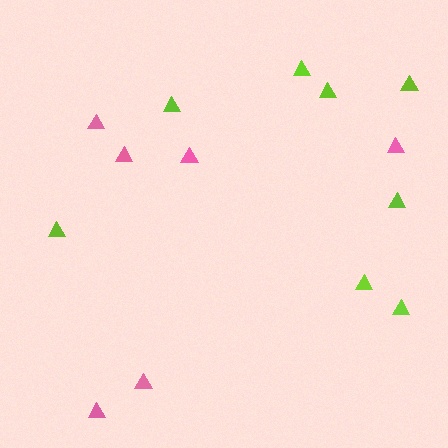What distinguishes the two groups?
There are 2 groups: one group of pink triangles (6) and one group of lime triangles (8).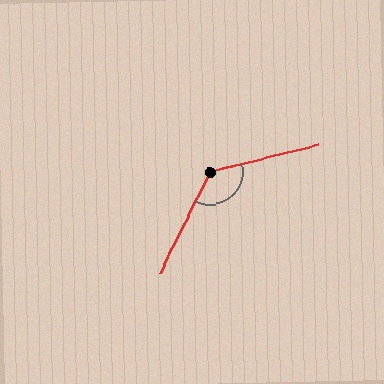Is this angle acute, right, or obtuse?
It is obtuse.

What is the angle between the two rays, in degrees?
Approximately 130 degrees.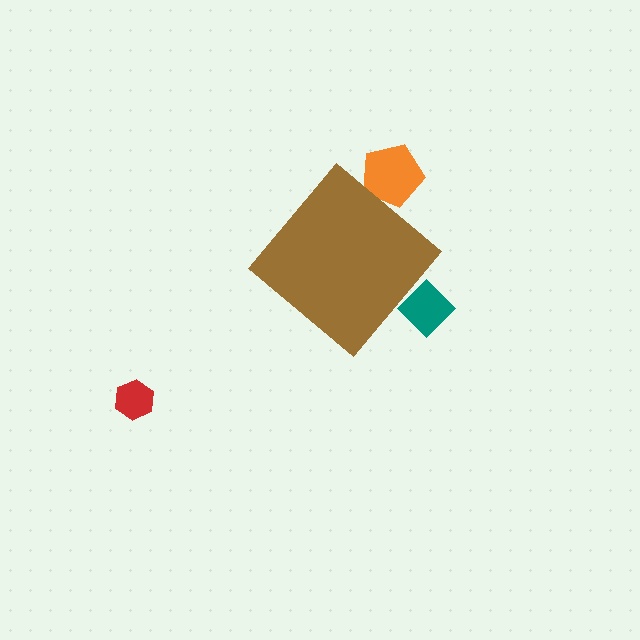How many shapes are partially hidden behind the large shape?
2 shapes are partially hidden.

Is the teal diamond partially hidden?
Yes, the teal diamond is partially hidden behind the brown diamond.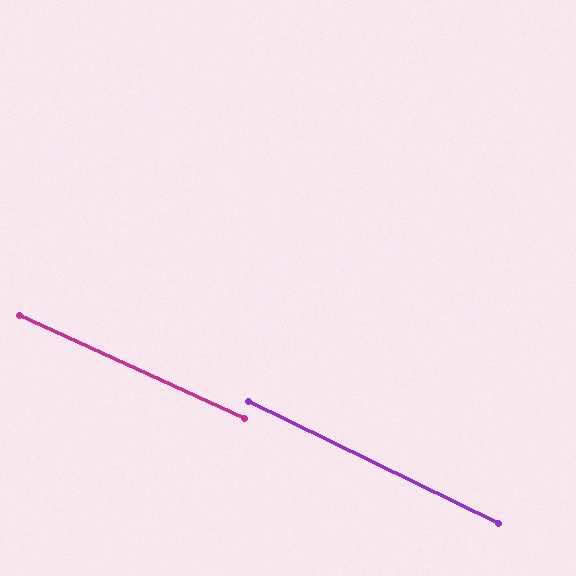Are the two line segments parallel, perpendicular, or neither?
Parallel — their directions differ by only 1.4°.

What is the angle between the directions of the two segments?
Approximately 1 degree.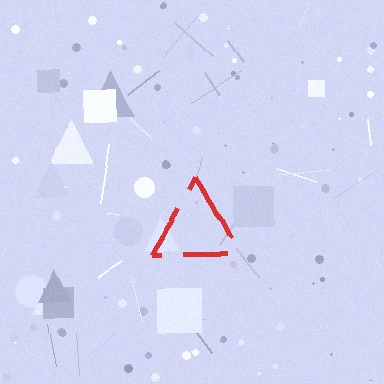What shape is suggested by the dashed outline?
The dashed outline suggests a triangle.